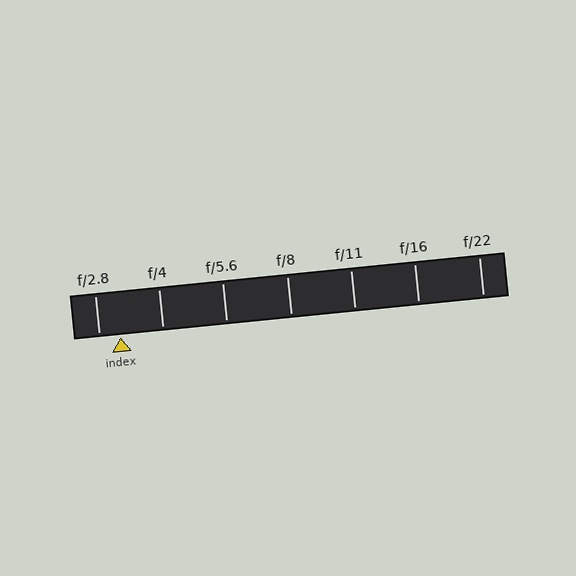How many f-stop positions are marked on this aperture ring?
There are 7 f-stop positions marked.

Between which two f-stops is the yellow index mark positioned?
The index mark is between f/2.8 and f/4.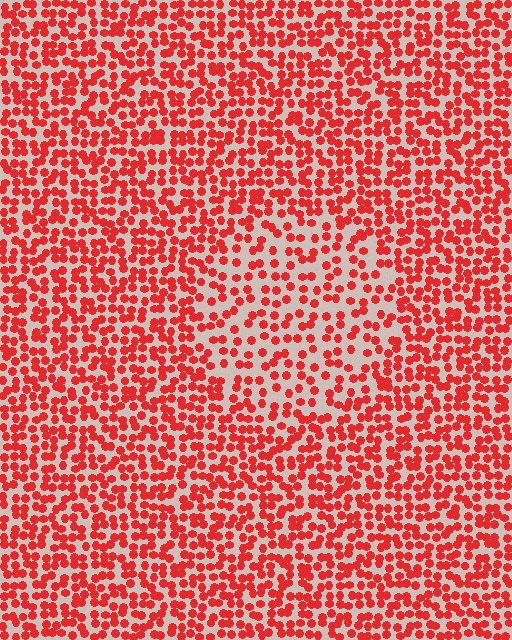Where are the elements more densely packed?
The elements are more densely packed outside the circle boundary.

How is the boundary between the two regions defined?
The boundary is defined by a change in element density (approximately 1.7x ratio). All elements are the same color, size, and shape.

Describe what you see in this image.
The image contains small red elements arranged at two different densities. A circle-shaped region is visible where the elements are less densely packed than the surrounding area.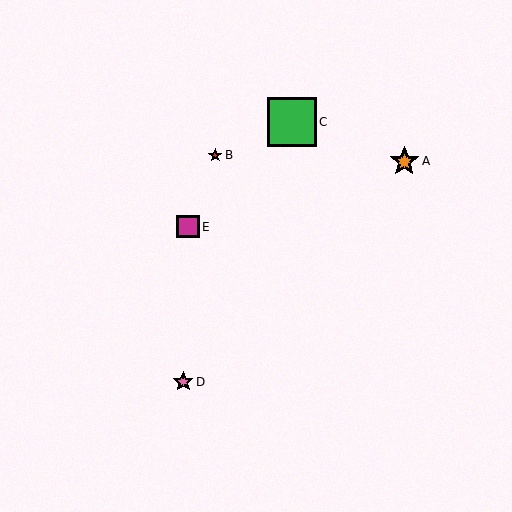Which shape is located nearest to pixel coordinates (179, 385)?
The pink star (labeled D) at (183, 382) is nearest to that location.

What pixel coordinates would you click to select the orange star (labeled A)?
Click at (404, 161) to select the orange star A.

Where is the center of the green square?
The center of the green square is at (292, 122).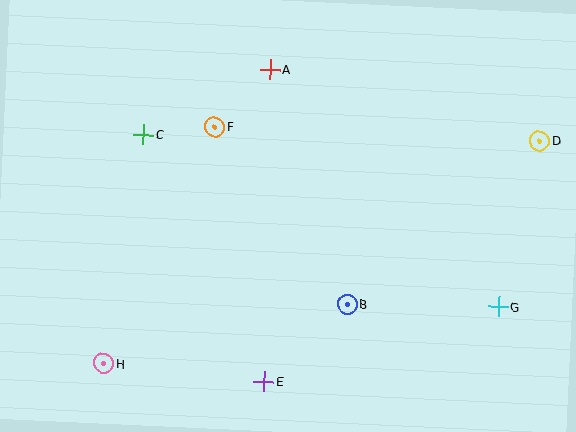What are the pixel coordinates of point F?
Point F is at (215, 127).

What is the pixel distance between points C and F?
The distance between C and F is 72 pixels.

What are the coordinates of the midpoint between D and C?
The midpoint between D and C is at (341, 138).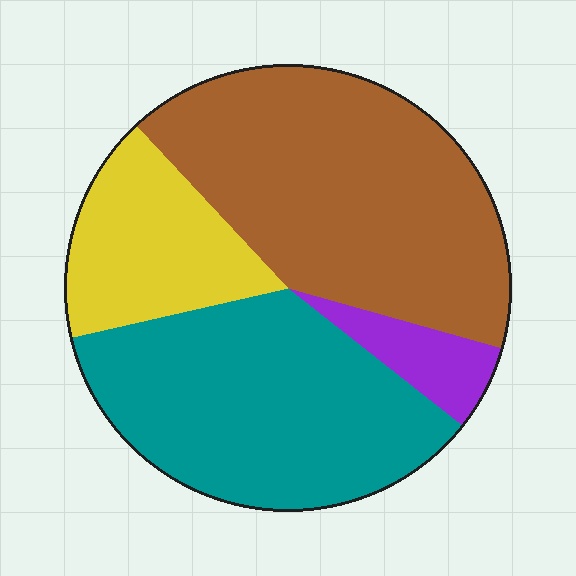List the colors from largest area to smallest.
From largest to smallest: brown, teal, yellow, purple.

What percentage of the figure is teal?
Teal covers roughly 35% of the figure.